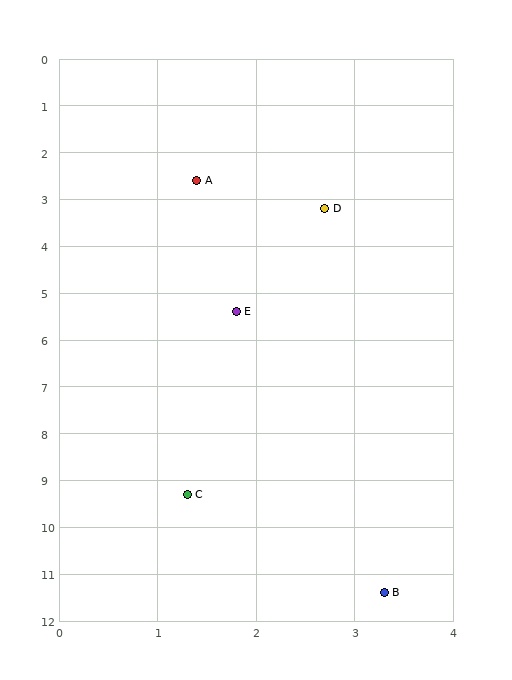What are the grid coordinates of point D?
Point D is at approximately (2.7, 3.2).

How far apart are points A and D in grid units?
Points A and D are about 1.4 grid units apart.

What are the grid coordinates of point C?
Point C is at approximately (1.3, 9.3).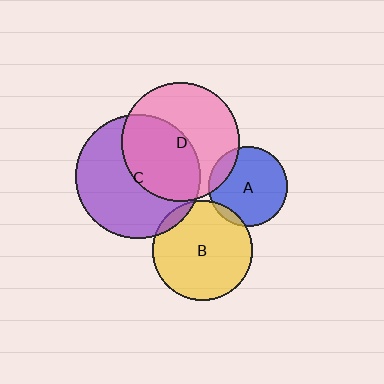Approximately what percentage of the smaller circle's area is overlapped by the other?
Approximately 45%.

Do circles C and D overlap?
Yes.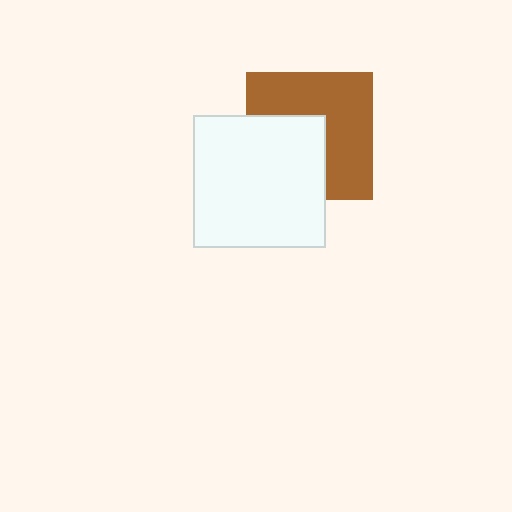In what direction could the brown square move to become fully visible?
The brown square could move toward the upper-right. That would shift it out from behind the white square entirely.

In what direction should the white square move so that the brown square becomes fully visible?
The white square should move toward the lower-left. That is the shortest direction to clear the overlap and leave the brown square fully visible.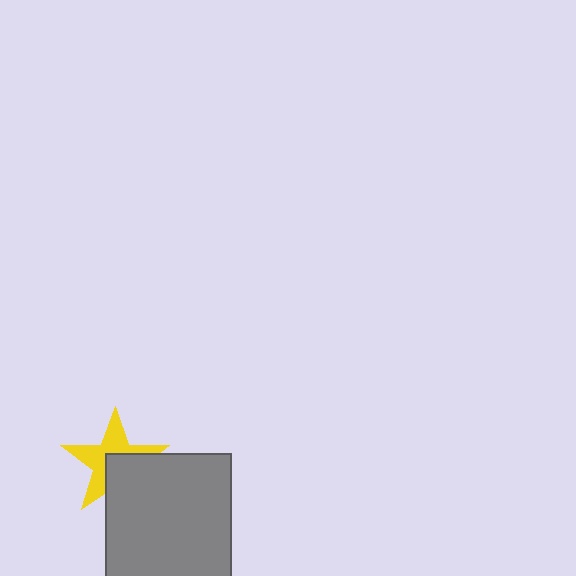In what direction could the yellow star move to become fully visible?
The yellow star could move toward the upper-left. That would shift it out from behind the gray square entirely.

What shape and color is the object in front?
The object in front is a gray square.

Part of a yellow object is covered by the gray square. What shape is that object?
It is a star.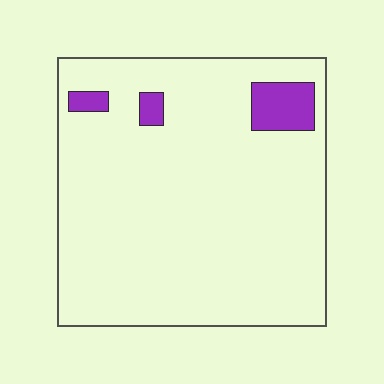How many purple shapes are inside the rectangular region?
3.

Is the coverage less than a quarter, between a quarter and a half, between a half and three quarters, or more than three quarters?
Less than a quarter.